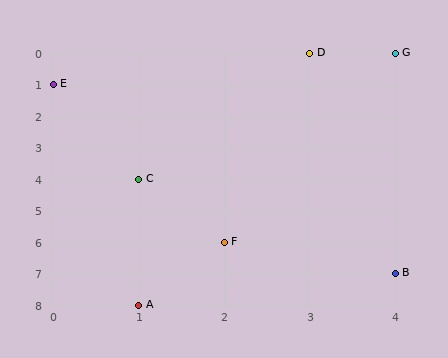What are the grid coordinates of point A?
Point A is at grid coordinates (1, 8).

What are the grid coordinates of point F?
Point F is at grid coordinates (2, 6).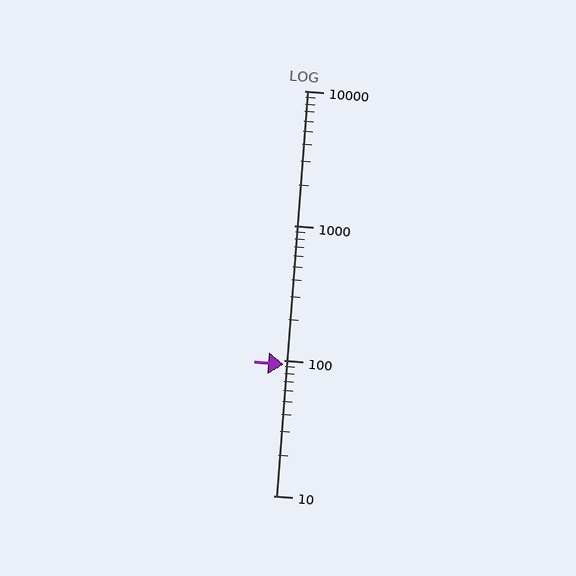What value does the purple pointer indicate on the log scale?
The pointer indicates approximately 94.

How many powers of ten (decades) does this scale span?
The scale spans 3 decades, from 10 to 10000.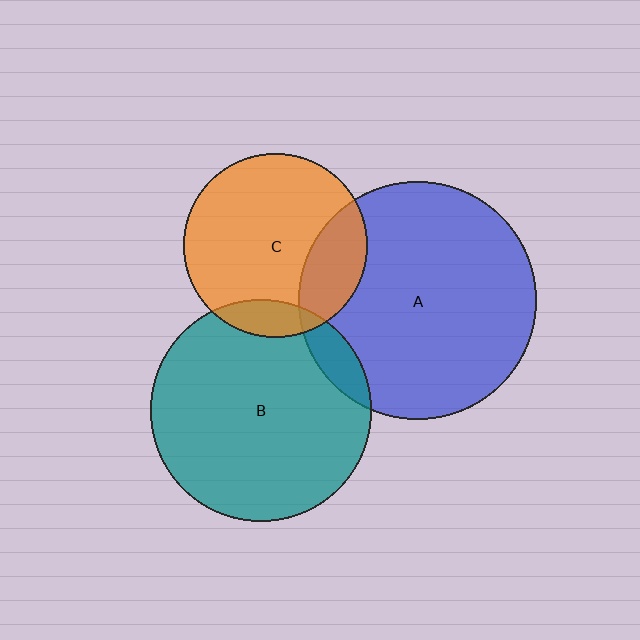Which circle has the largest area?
Circle A (blue).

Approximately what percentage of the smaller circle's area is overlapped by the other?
Approximately 10%.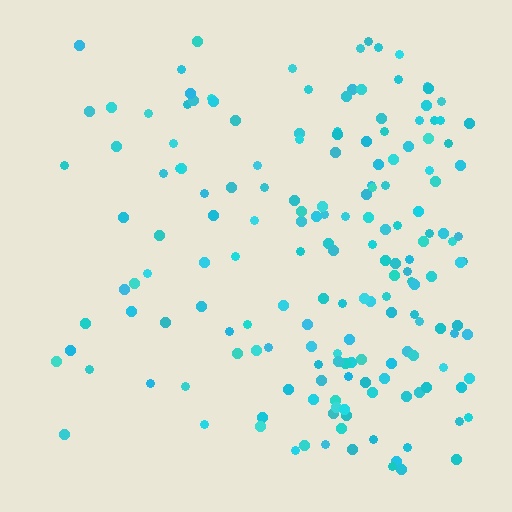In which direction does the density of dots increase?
From left to right, with the right side densest.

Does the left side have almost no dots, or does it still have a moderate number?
Still a moderate number, just noticeably fewer than the right.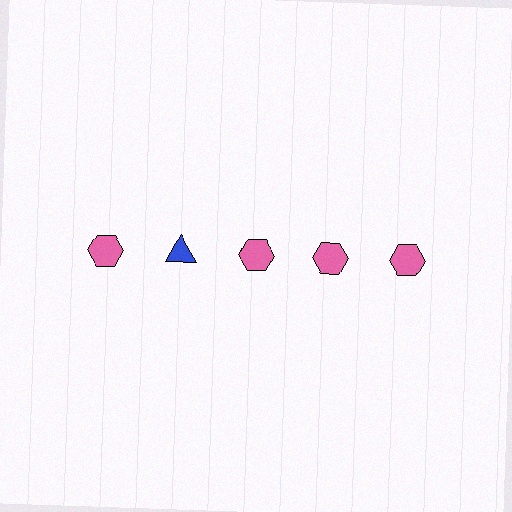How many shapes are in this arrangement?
There are 5 shapes arranged in a grid pattern.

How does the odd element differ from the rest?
It differs in both color (blue instead of pink) and shape (triangle instead of hexagon).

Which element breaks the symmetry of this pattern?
The blue triangle in the top row, second from left column breaks the symmetry. All other shapes are pink hexagons.